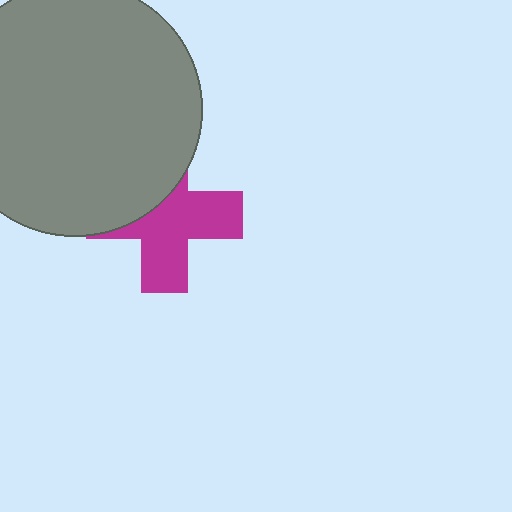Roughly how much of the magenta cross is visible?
About half of it is visible (roughly 60%).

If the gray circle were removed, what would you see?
You would see the complete magenta cross.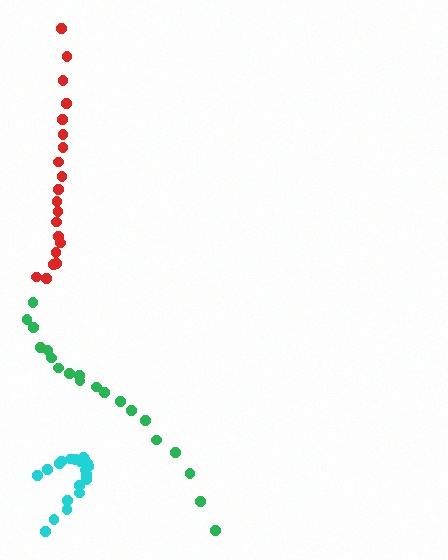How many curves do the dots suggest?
There are 3 distinct paths.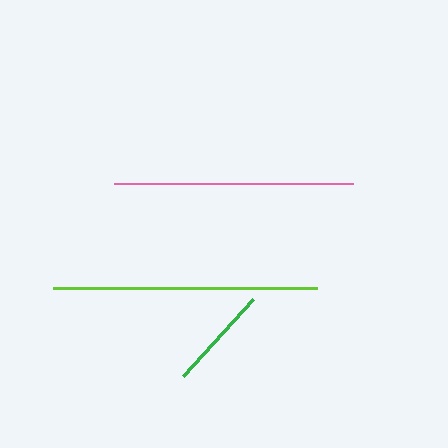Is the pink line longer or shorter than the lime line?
The lime line is longer than the pink line.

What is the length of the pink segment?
The pink segment is approximately 239 pixels long.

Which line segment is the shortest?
The green line is the shortest at approximately 105 pixels.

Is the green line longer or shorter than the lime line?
The lime line is longer than the green line.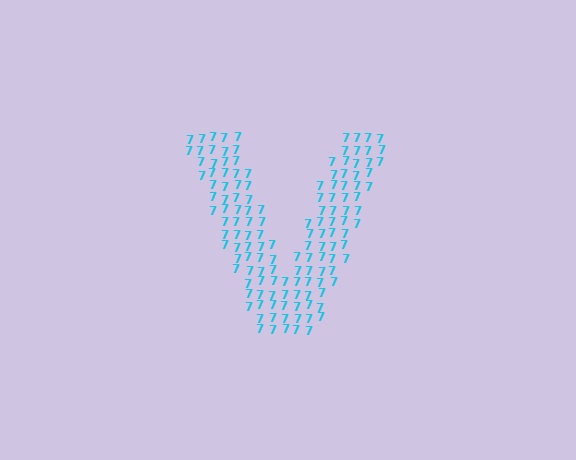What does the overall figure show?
The overall figure shows the letter V.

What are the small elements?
The small elements are digit 7's.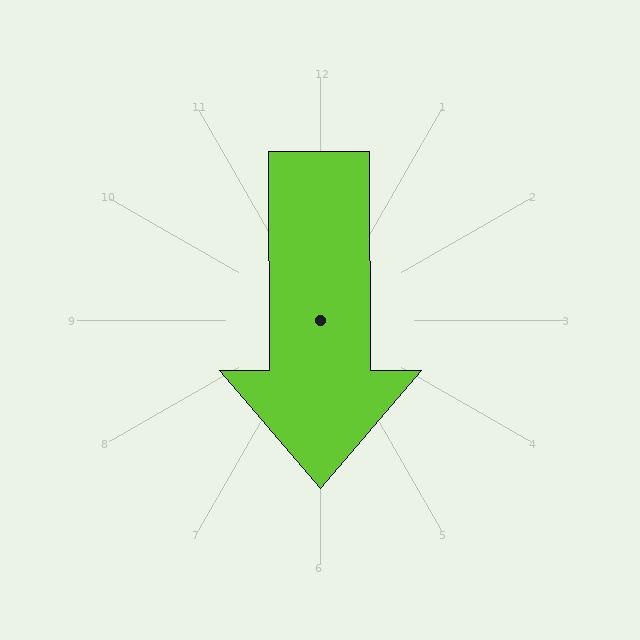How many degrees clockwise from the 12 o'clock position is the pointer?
Approximately 180 degrees.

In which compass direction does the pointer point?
South.